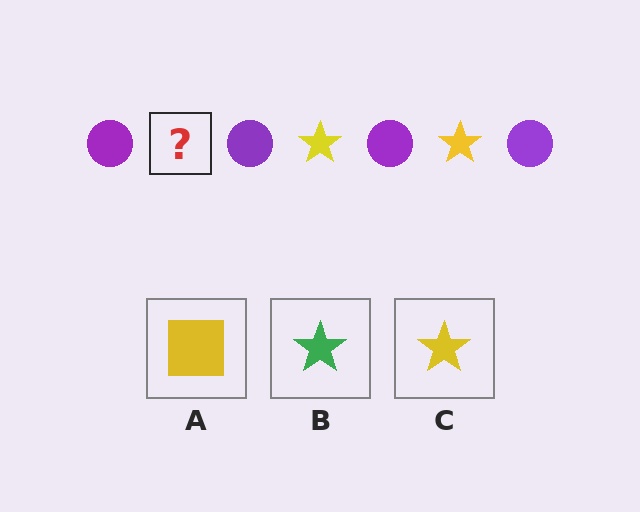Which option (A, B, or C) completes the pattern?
C.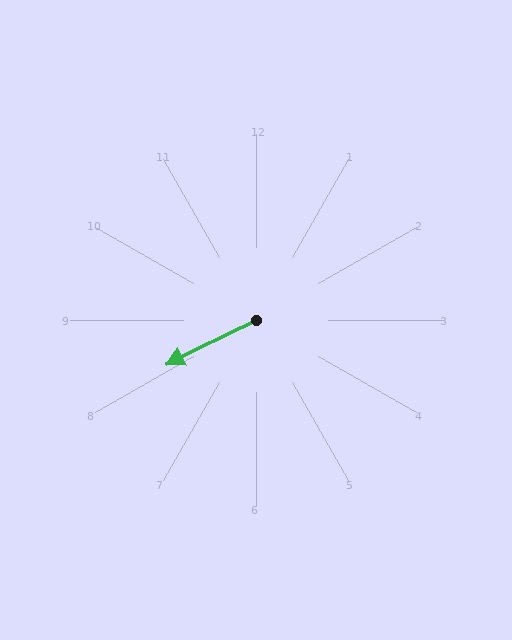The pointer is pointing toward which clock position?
Roughly 8 o'clock.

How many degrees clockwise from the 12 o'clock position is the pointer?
Approximately 244 degrees.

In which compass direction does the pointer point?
Southwest.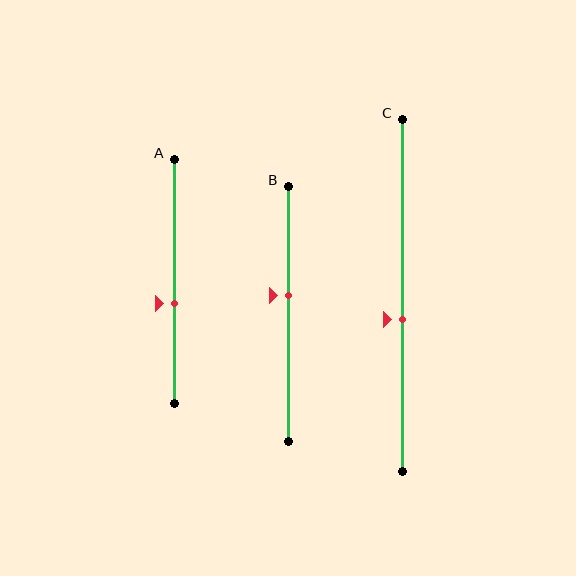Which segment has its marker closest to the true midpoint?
Segment C has its marker closest to the true midpoint.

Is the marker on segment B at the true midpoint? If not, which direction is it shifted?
No, the marker on segment B is shifted upward by about 7% of the segment length.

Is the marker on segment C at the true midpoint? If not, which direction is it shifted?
No, the marker on segment C is shifted downward by about 7% of the segment length.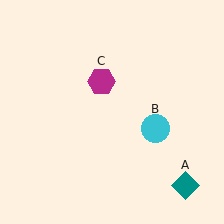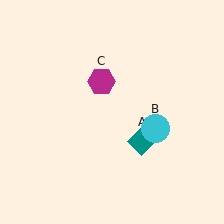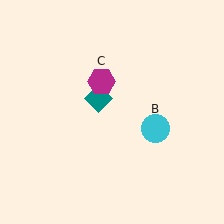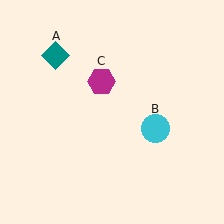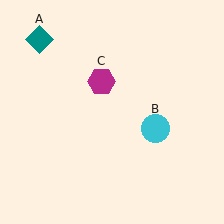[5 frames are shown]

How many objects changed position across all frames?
1 object changed position: teal diamond (object A).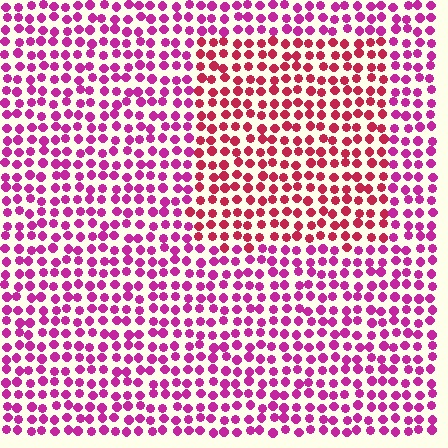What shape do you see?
I see a rectangle.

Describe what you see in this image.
The image is filled with small magenta elements in a uniform arrangement. A rectangle-shaped region is visible where the elements are tinted to a slightly different hue, forming a subtle color boundary.